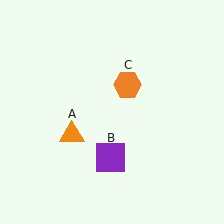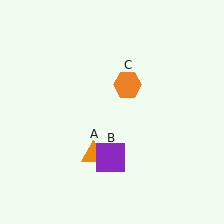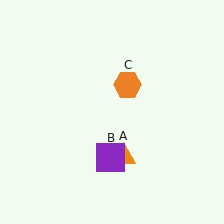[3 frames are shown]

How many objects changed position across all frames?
1 object changed position: orange triangle (object A).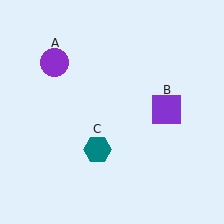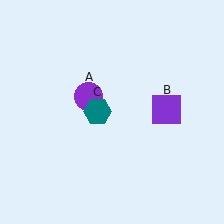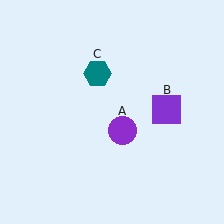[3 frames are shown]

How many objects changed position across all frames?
2 objects changed position: purple circle (object A), teal hexagon (object C).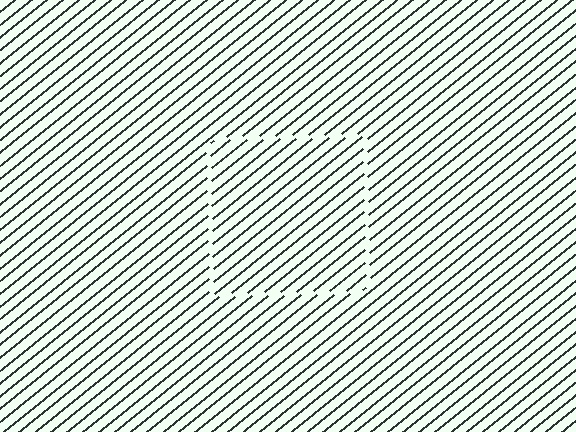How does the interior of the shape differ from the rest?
The interior of the shape contains the same grating, shifted by half a period — the contour is defined by the phase discontinuity where line-ends from the inner and outer gratings abut.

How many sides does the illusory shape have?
4 sides — the line-ends trace a square.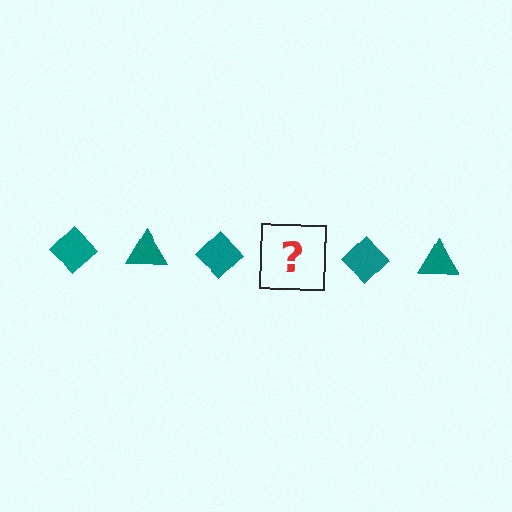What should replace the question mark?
The question mark should be replaced with a teal triangle.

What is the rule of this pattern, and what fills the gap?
The rule is that the pattern cycles through diamond, triangle shapes in teal. The gap should be filled with a teal triangle.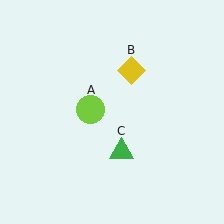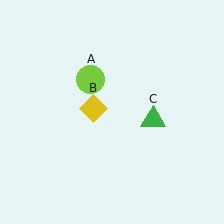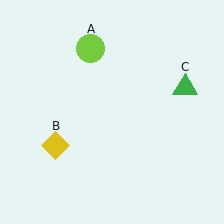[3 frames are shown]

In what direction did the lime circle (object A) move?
The lime circle (object A) moved up.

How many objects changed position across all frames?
3 objects changed position: lime circle (object A), yellow diamond (object B), green triangle (object C).